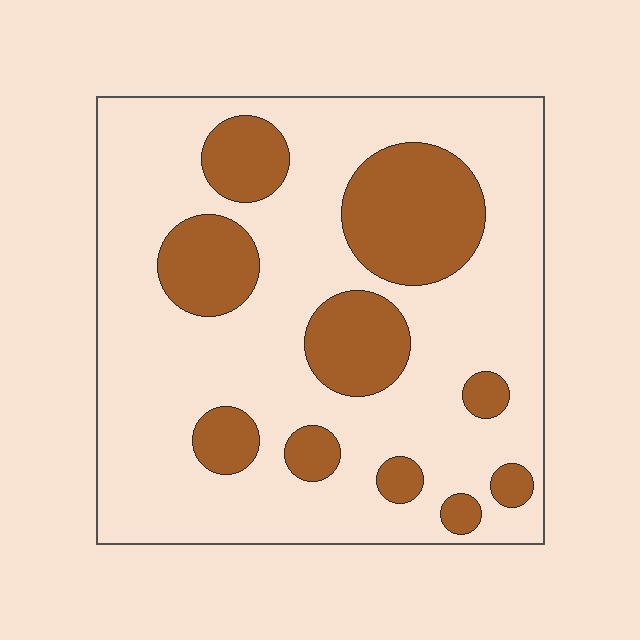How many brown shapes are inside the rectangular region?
10.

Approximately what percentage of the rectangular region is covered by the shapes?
Approximately 25%.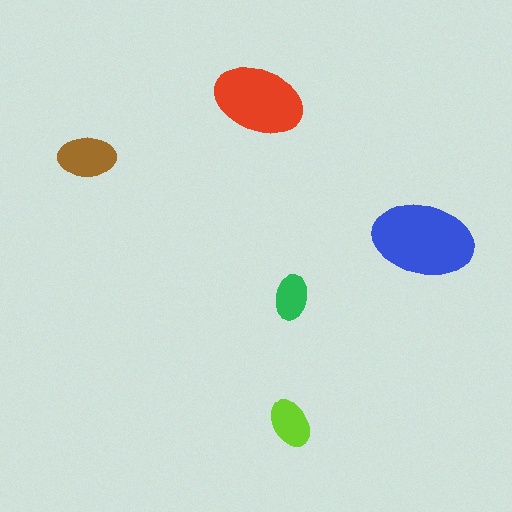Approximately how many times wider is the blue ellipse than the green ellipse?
About 2 times wider.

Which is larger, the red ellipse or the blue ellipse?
The blue one.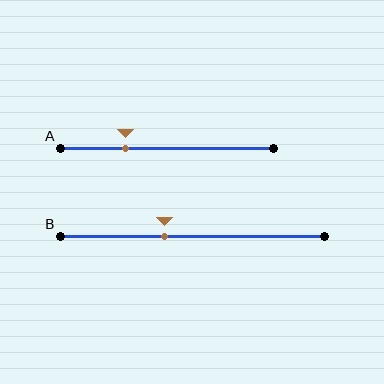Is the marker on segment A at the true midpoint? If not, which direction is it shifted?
No, the marker on segment A is shifted to the left by about 19% of the segment length.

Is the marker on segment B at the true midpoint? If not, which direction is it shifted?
No, the marker on segment B is shifted to the left by about 11% of the segment length.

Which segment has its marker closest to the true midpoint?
Segment B has its marker closest to the true midpoint.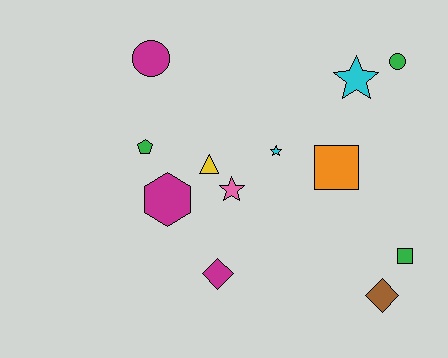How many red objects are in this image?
There are no red objects.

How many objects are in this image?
There are 12 objects.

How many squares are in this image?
There are 2 squares.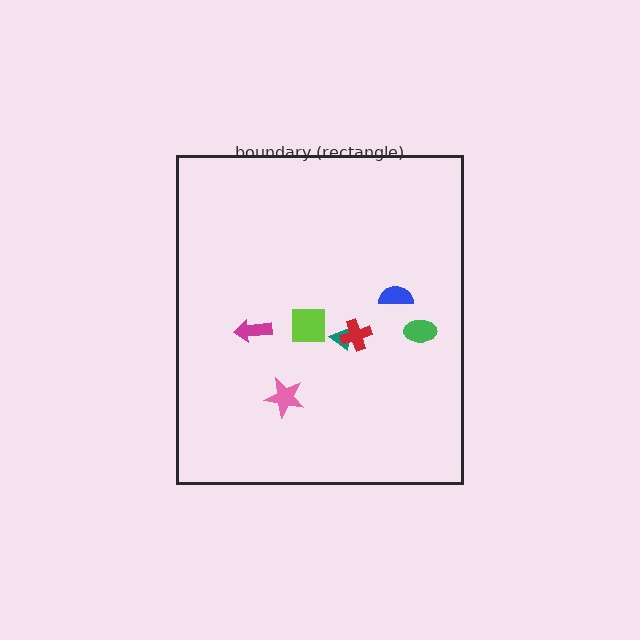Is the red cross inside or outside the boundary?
Inside.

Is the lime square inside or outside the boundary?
Inside.